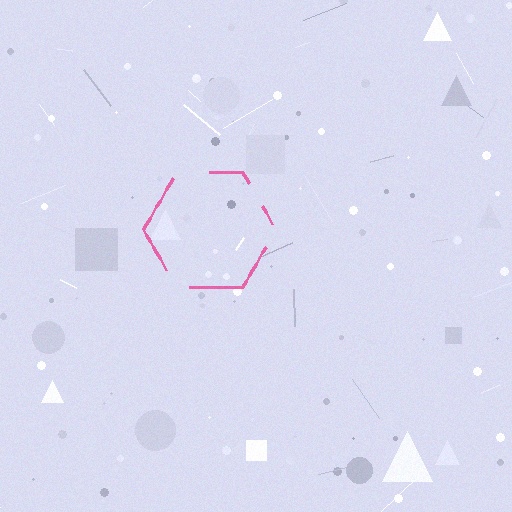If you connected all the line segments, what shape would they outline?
They would outline a hexagon.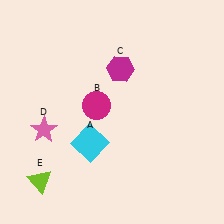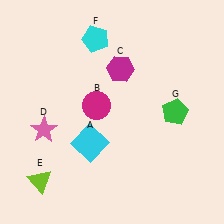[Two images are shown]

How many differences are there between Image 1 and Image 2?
There are 2 differences between the two images.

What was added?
A cyan pentagon (F), a green pentagon (G) were added in Image 2.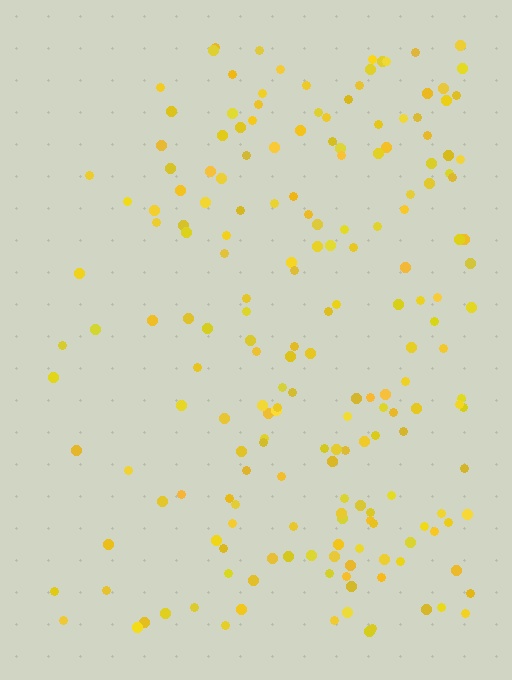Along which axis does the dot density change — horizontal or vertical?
Horizontal.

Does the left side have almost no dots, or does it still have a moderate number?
Still a moderate number, just noticeably fewer than the right.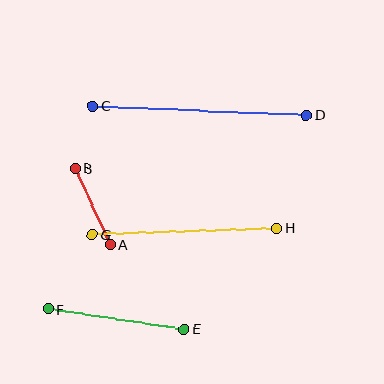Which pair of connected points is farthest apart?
Points C and D are farthest apart.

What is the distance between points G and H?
The distance is approximately 184 pixels.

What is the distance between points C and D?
The distance is approximately 214 pixels.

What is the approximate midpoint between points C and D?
The midpoint is at approximately (200, 110) pixels.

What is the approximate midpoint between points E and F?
The midpoint is at approximately (116, 319) pixels.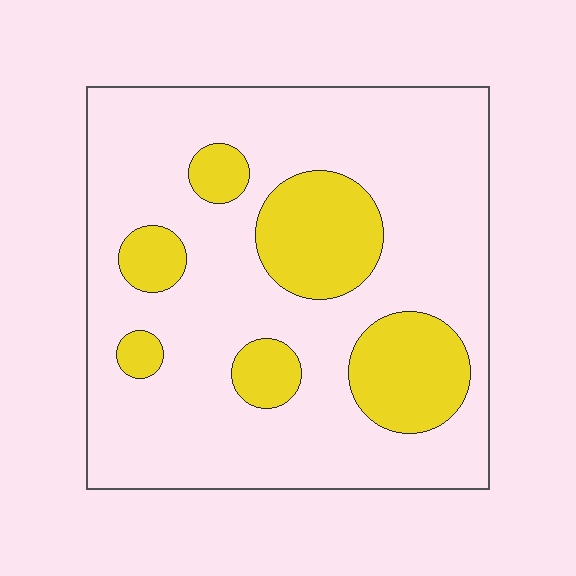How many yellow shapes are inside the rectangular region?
6.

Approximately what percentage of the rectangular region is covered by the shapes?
Approximately 25%.